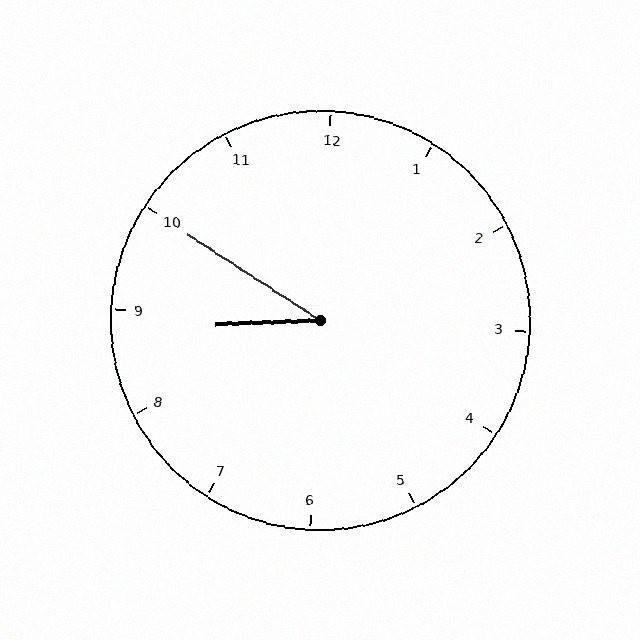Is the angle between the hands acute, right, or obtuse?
It is acute.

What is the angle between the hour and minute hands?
Approximately 35 degrees.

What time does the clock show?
8:50.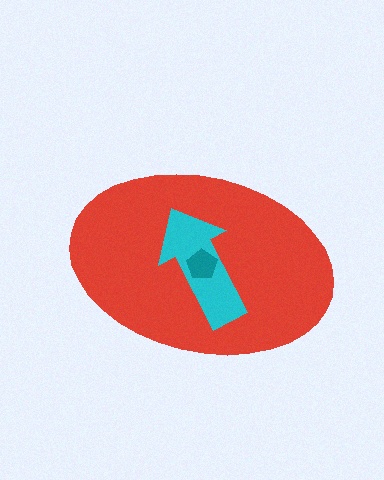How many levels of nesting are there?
3.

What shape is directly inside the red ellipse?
The cyan arrow.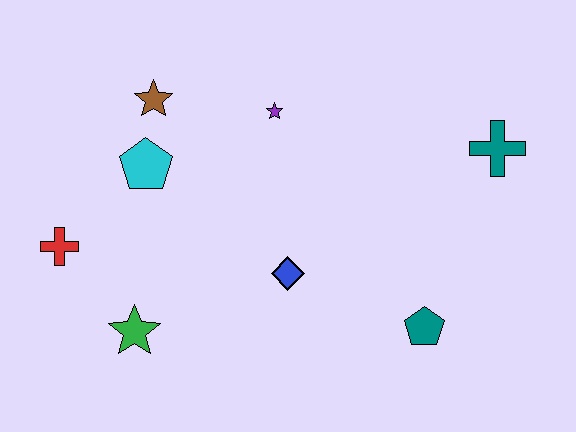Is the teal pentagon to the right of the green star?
Yes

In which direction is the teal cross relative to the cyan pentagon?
The teal cross is to the right of the cyan pentagon.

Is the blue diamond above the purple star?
No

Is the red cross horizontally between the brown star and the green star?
No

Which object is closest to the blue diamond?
The teal pentagon is closest to the blue diamond.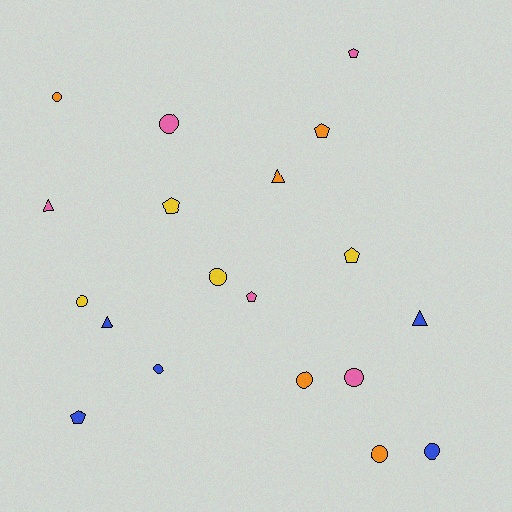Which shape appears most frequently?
Circle, with 9 objects.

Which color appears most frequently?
Blue, with 5 objects.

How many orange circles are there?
There are 3 orange circles.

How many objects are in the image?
There are 19 objects.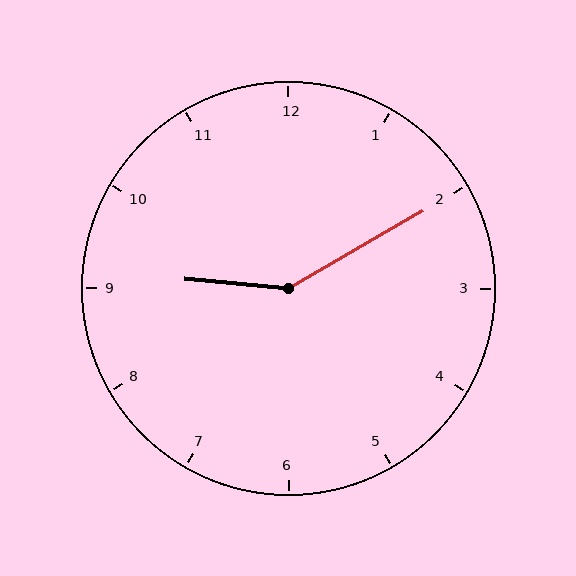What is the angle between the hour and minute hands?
Approximately 145 degrees.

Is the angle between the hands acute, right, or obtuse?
It is obtuse.